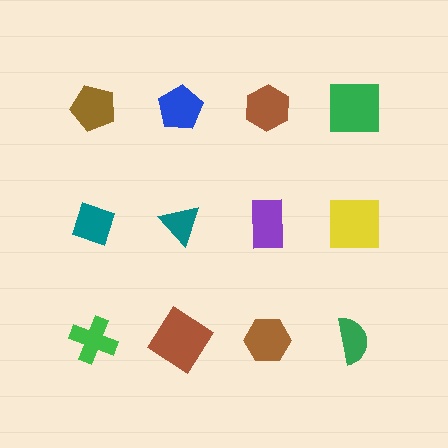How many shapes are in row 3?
4 shapes.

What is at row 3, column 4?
A green semicircle.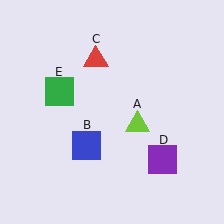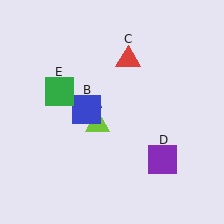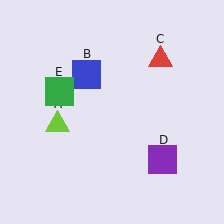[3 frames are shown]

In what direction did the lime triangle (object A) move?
The lime triangle (object A) moved left.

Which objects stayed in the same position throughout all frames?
Purple square (object D) and green square (object E) remained stationary.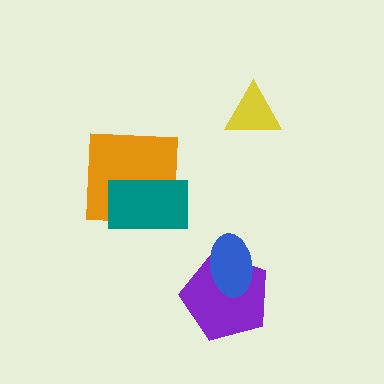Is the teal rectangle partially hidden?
No, no other shape covers it.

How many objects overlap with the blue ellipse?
1 object overlaps with the blue ellipse.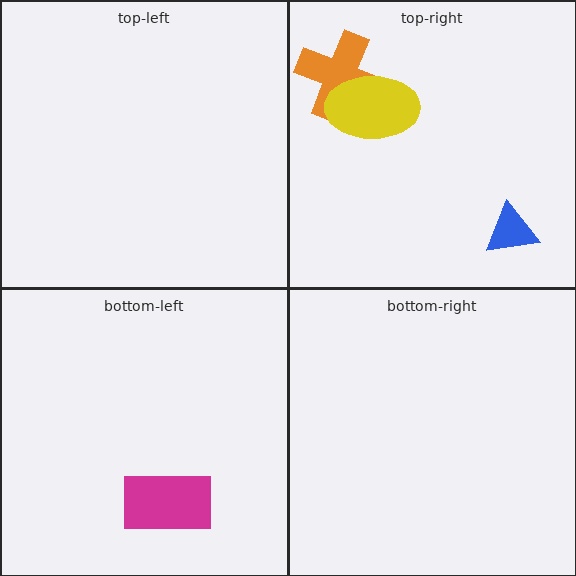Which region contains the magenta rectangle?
The bottom-left region.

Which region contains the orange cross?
The top-right region.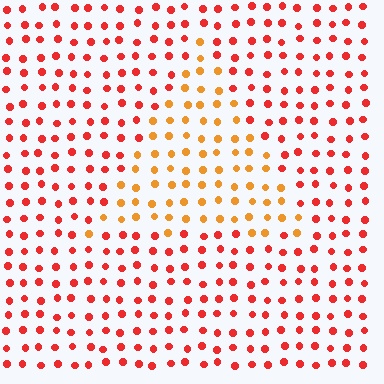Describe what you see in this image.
The image is filled with small red elements in a uniform arrangement. A triangle-shaped region is visible where the elements are tinted to a slightly different hue, forming a subtle color boundary.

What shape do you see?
I see a triangle.